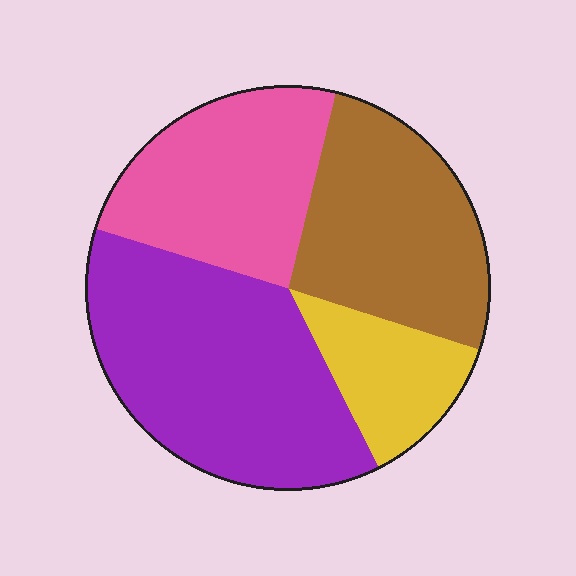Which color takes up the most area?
Purple, at roughly 35%.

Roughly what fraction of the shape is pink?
Pink covers 24% of the shape.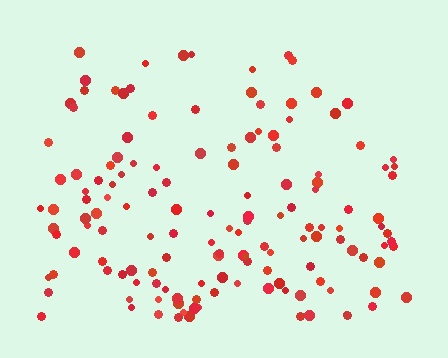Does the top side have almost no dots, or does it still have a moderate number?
Still a moderate number, just noticeably fewer than the bottom.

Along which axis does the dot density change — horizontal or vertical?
Vertical.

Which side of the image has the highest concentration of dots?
The bottom.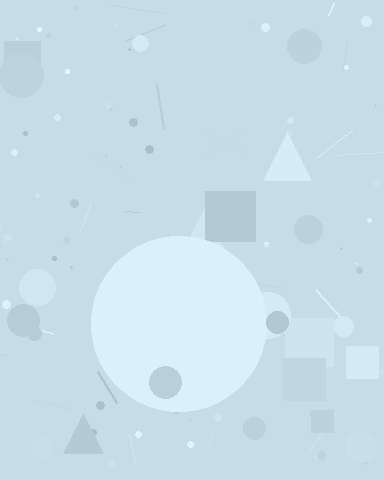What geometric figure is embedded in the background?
A circle is embedded in the background.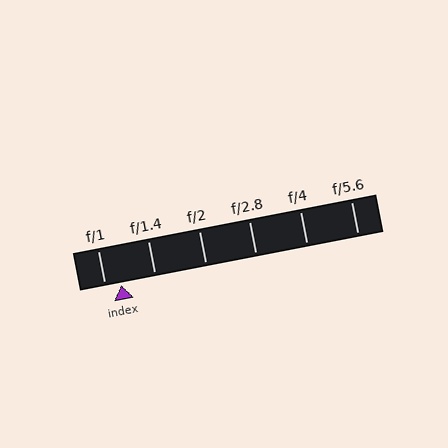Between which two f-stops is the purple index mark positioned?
The index mark is between f/1 and f/1.4.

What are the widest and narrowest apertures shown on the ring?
The widest aperture shown is f/1 and the narrowest is f/5.6.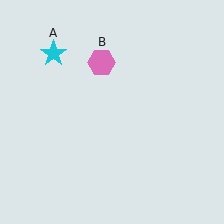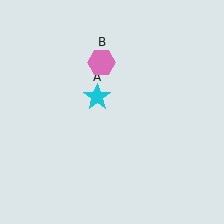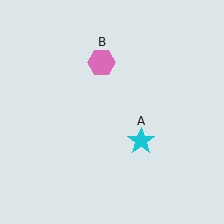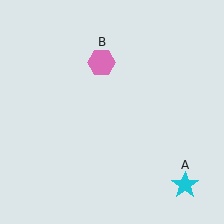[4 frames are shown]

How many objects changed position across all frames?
1 object changed position: cyan star (object A).